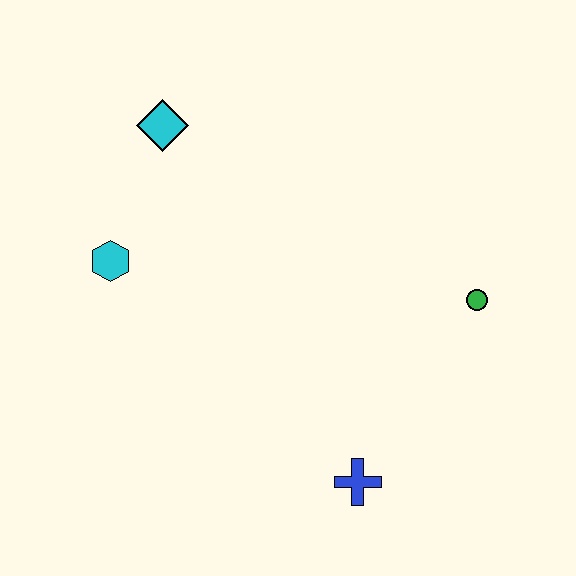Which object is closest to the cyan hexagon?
The cyan diamond is closest to the cyan hexagon.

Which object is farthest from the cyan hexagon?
The green circle is farthest from the cyan hexagon.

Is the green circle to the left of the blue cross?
No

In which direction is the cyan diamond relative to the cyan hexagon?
The cyan diamond is above the cyan hexagon.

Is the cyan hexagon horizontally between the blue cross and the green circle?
No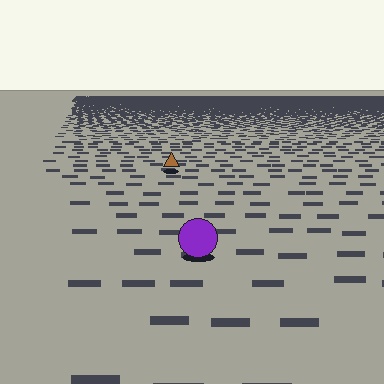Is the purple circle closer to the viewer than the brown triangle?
Yes. The purple circle is closer — you can tell from the texture gradient: the ground texture is coarser near it.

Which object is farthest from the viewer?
The brown triangle is farthest from the viewer. It appears smaller and the ground texture around it is denser.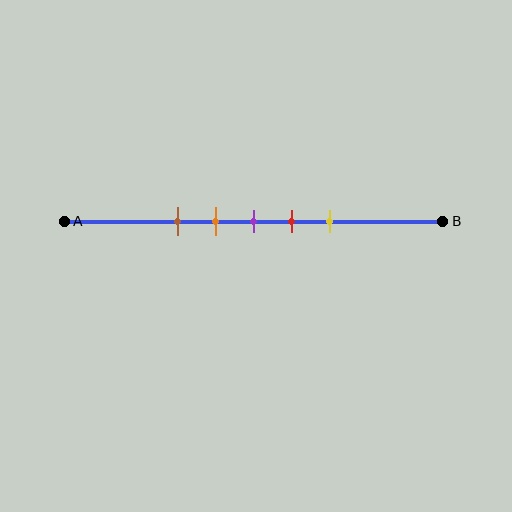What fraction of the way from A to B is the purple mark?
The purple mark is approximately 50% (0.5) of the way from A to B.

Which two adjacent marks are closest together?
The orange and purple marks are the closest adjacent pair.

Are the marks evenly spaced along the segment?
Yes, the marks are approximately evenly spaced.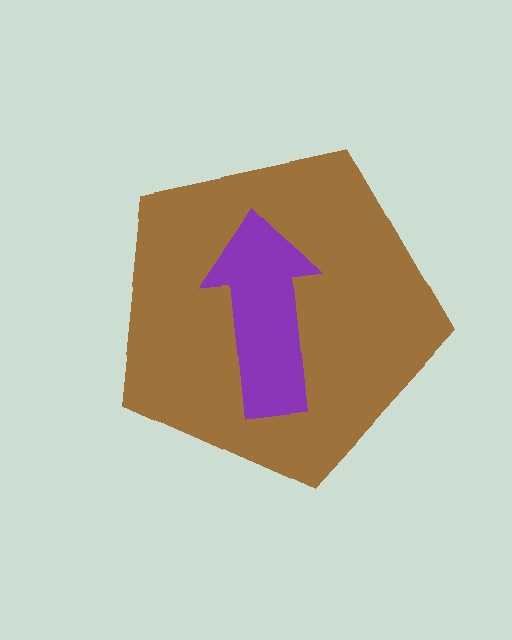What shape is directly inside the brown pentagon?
The purple arrow.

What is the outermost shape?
The brown pentagon.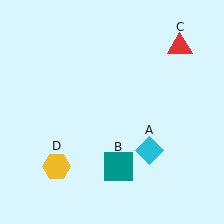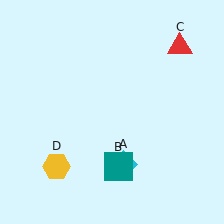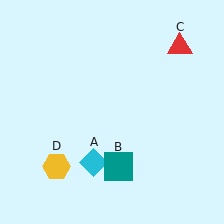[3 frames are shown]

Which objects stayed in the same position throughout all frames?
Teal square (object B) and red triangle (object C) and yellow hexagon (object D) remained stationary.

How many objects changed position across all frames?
1 object changed position: cyan diamond (object A).